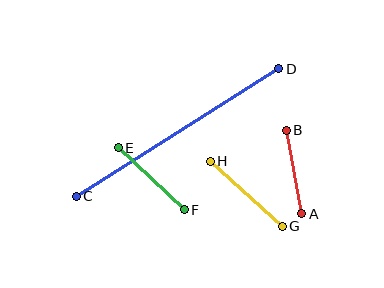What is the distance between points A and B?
The distance is approximately 85 pixels.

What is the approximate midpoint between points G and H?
The midpoint is at approximately (246, 194) pixels.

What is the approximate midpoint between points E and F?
The midpoint is at approximately (151, 179) pixels.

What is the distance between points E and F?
The distance is approximately 91 pixels.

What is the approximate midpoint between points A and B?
The midpoint is at approximately (294, 172) pixels.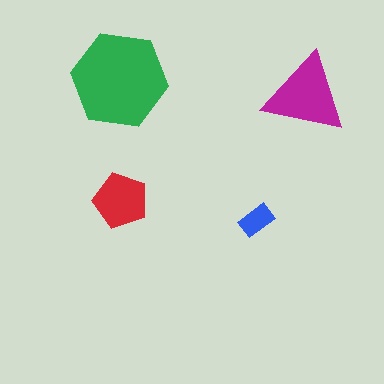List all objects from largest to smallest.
The green hexagon, the magenta triangle, the red pentagon, the blue rectangle.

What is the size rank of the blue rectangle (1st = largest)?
4th.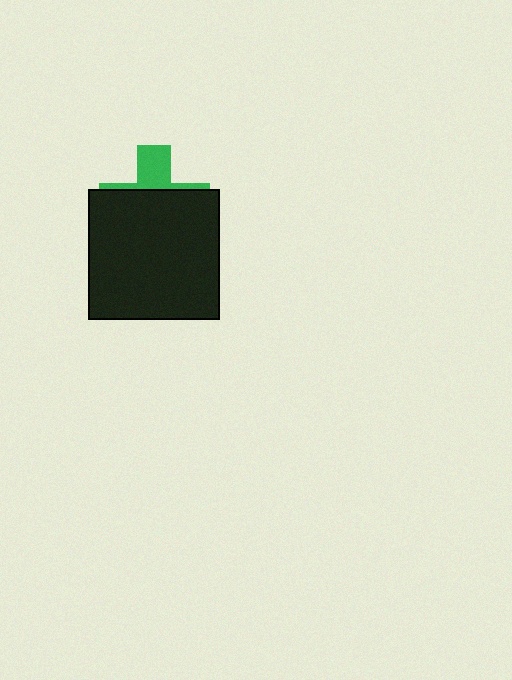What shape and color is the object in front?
The object in front is a black square.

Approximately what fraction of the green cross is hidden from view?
Roughly 69% of the green cross is hidden behind the black square.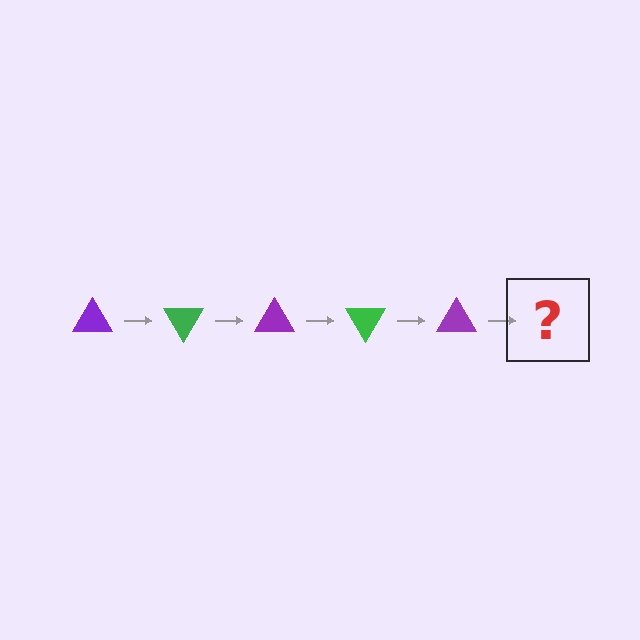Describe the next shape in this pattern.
It should be a green triangle, rotated 300 degrees from the start.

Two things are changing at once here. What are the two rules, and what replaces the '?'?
The two rules are that it rotates 60 degrees each step and the color cycles through purple and green. The '?' should be a green triangle, rotated 300 degrees from the start.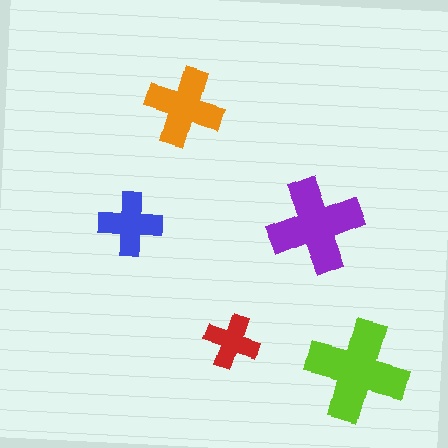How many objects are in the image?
There are 5 objects in the image.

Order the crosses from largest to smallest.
the lime one, the purple one, the orange one, the blue one, the red one.